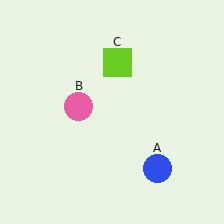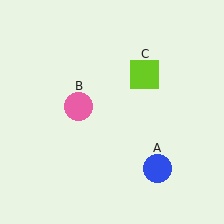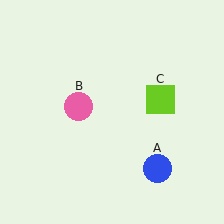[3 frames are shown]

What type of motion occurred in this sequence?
The lime square (object C) rotated clockwise around the center of the scene.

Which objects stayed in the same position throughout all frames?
Blue circle (object A) and pink circle (object B) remained stationary.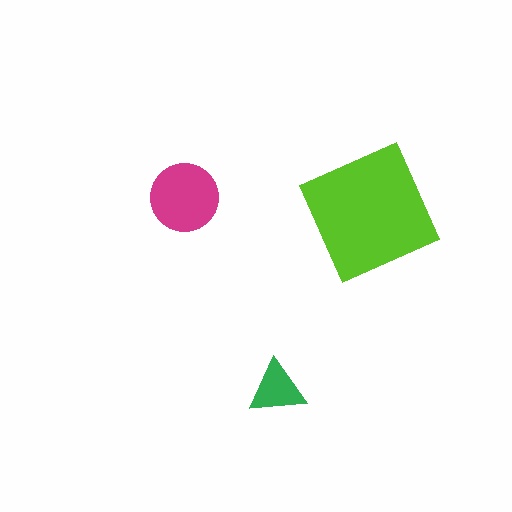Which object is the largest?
The lime square.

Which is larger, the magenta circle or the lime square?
The lime square.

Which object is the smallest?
The green triangle.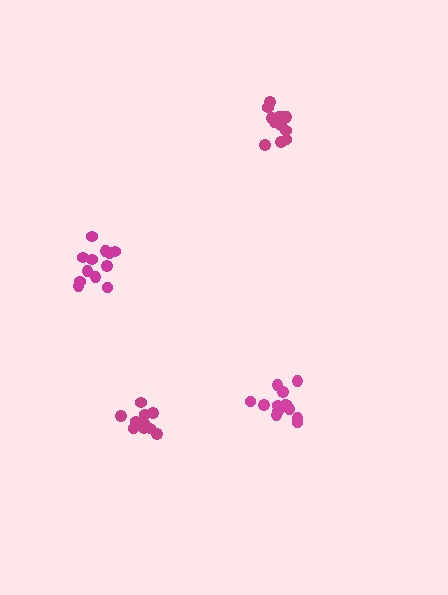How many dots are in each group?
Group 1: 14 dots, Group 2: 12 dots, Group 3: 11 dots, Group 4: 12 dots (49 total).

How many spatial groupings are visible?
There are 4 spatial groupings.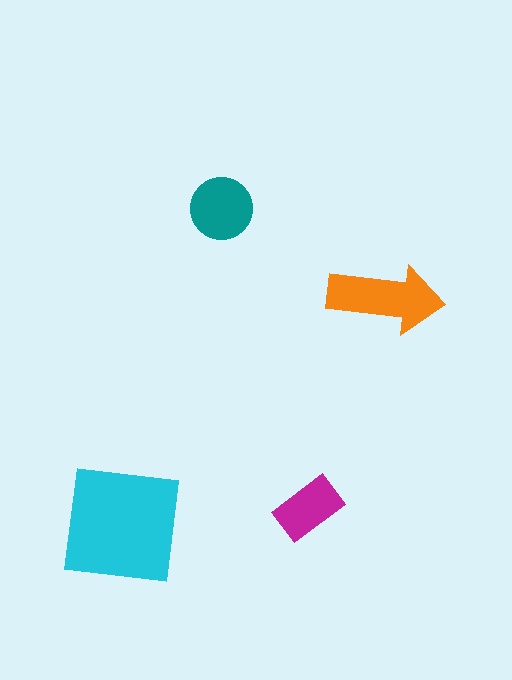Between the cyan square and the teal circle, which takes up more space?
The cyan square.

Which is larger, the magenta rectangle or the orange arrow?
The orange arrow.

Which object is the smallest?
The magenta rectangle.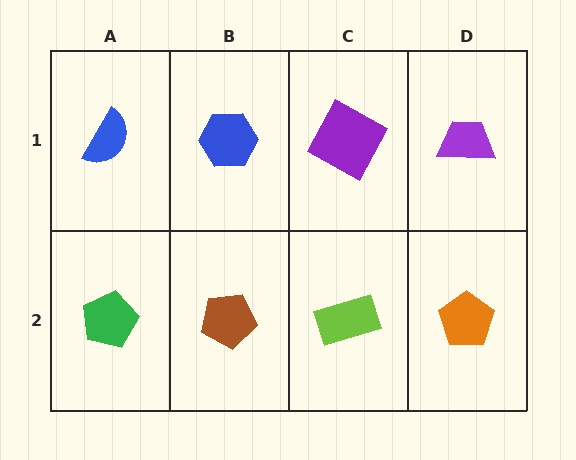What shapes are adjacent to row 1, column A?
A green pentagon (row 2, column A), a blue hexagon (row 1, column B).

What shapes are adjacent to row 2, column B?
A blue hexagon (row 1, column B), a green pentagon (row 2, column A), a lime rectangle (row 2, column C).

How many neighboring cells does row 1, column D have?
2.